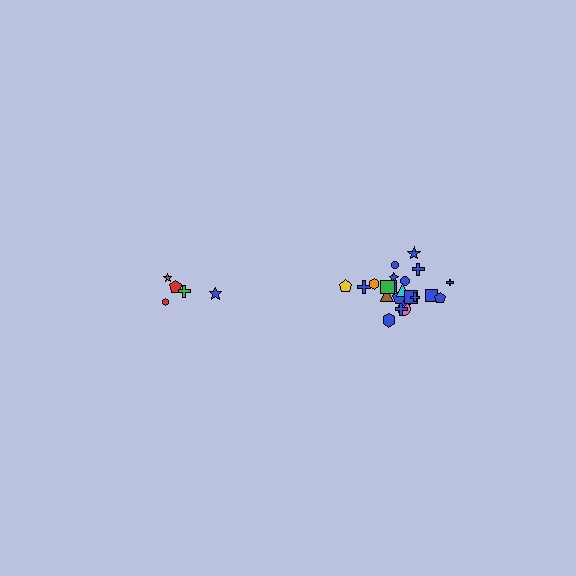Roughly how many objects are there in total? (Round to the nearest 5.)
Roughly 30 objects in total.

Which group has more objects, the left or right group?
The right group.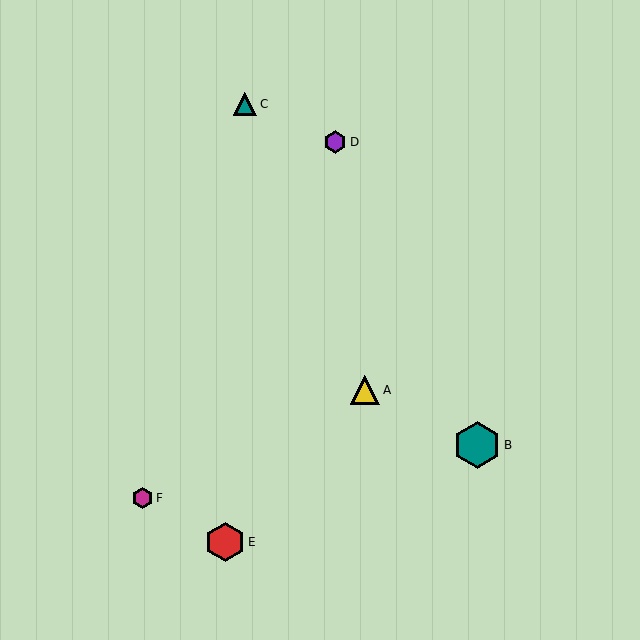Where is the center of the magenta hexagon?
The center of the magenta hexagon is at (142, 498).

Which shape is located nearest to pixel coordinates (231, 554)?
The red hexagon (labeled E) at (225, 542) is nearest to that location.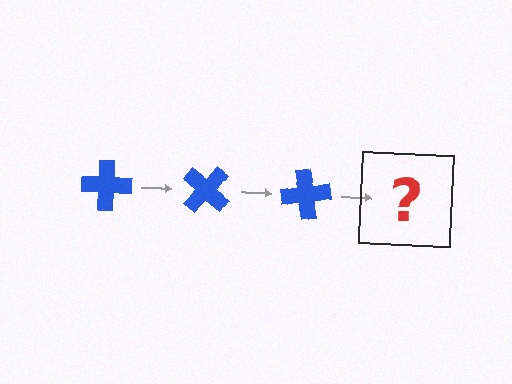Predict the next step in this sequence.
The next step is a blue cross rotated 120 degrees.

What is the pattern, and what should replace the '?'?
The pattern is that the cross rotates 40 degrees each step. The '?' should be a blue cross rotated 120 degrees.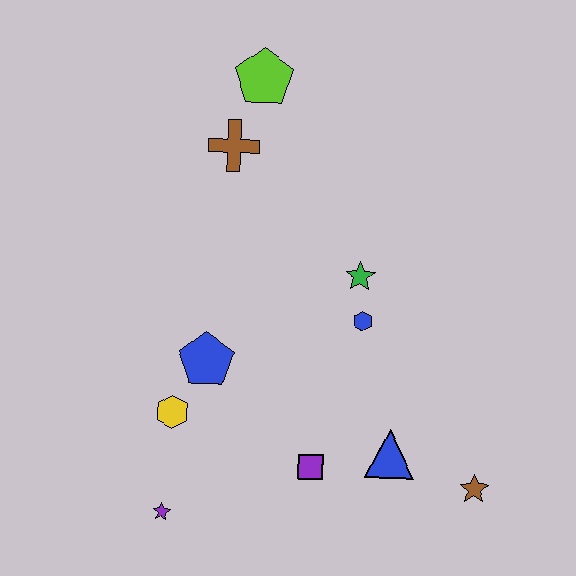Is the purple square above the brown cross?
No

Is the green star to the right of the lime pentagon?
Yes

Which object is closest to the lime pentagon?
The brown cross is closest to the lime pentagon.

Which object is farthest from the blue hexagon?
The purple star is farthest from the blue hexagon.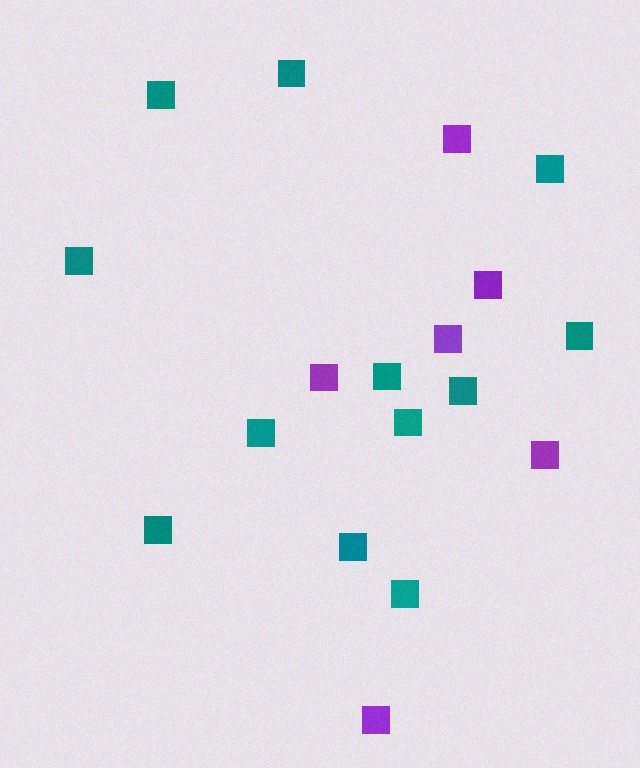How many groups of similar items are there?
There are 2 groups: one group of purple squares (6) and one group of teal squares (12).